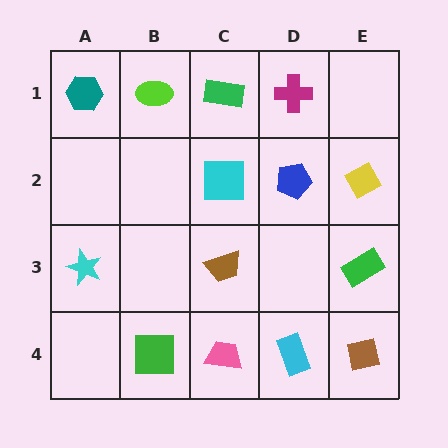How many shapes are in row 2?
3 shapes.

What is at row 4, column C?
A pink trapezoid.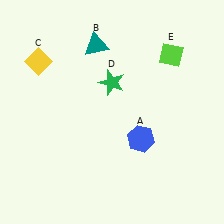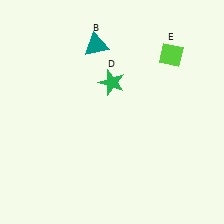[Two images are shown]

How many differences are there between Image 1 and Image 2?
There are 2 differences between the two images.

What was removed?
The yellow diamond (C), the blue hexagon (A) were removed in Image 2.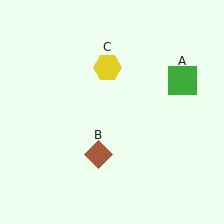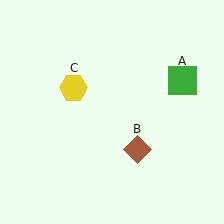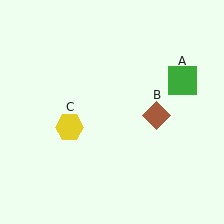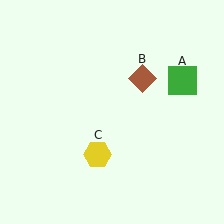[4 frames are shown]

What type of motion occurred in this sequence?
The brown diamond (object B), yellow hexagon (object C) rotated counterclockwise around the center of the scene.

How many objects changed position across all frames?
2 objects changed position: brown diamond (object B), yellow hexagon (object C).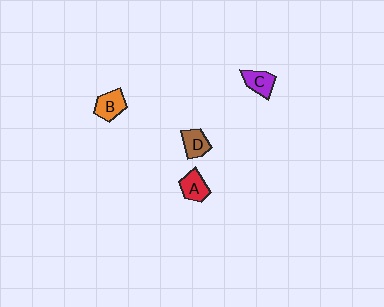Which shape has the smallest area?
Shape C (purple).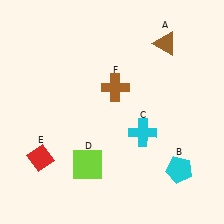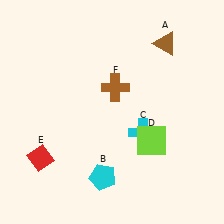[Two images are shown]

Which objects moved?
The objects that moved are: the cyan pentagon (B), the lime square (D).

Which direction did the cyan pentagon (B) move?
The cyan pentagon (B) moved left.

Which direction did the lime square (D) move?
The lime square (D) moved right.